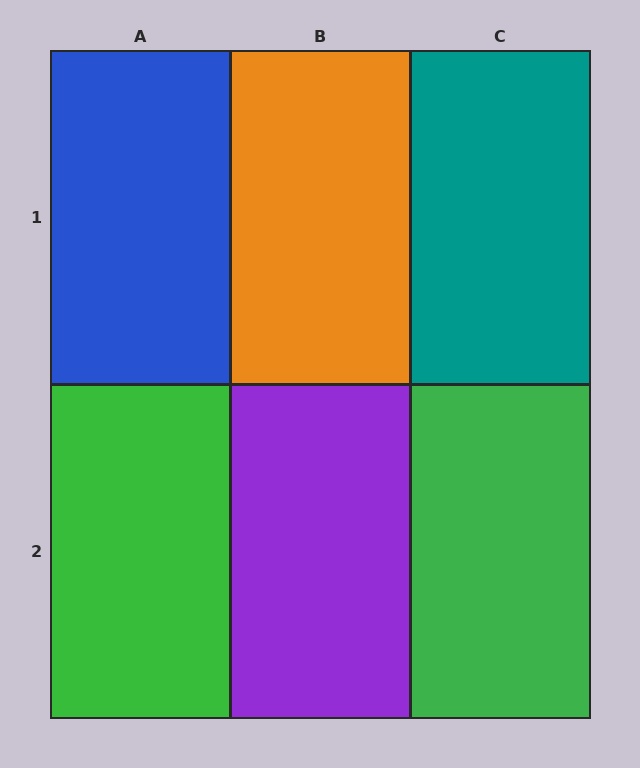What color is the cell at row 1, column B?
Orange.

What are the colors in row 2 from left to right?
Green, purple, green.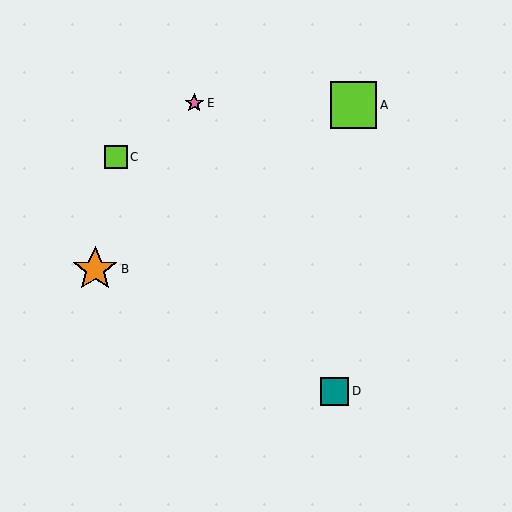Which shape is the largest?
The lime square (labeled A) is the largest.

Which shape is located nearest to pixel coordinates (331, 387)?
The teal square (labeled D) at (334, 391) is nearest to that location.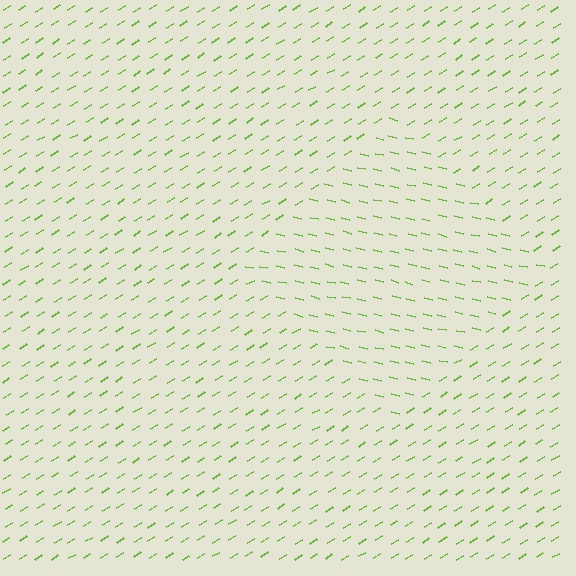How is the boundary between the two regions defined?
The boundary is defined purely by a change in line orientation (approximately 45 degrees difference). All lines are the same color and thickness.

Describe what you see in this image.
The image is filled with small lime line segments. A diamond region in the image has lines oriented differently from the surrounding lines, creating a visible texture boundary.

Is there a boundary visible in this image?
Yes, there is a texture boundary formed by a change in line orientation.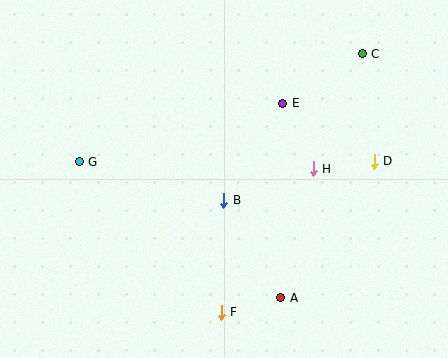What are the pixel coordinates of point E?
Point E is at (283, 103).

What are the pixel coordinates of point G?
Point G is at (79, 162).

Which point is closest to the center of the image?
Point B at (224, 200) is closest to the center.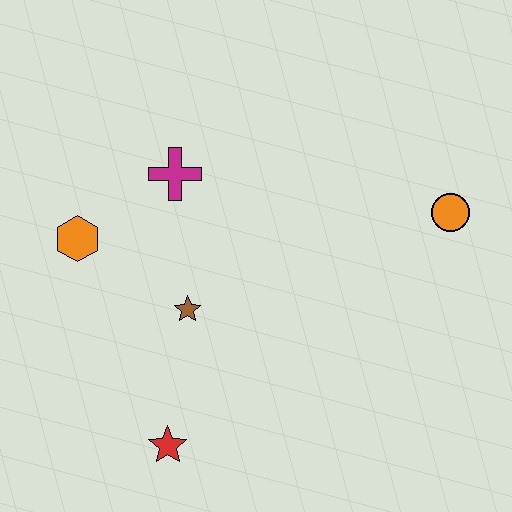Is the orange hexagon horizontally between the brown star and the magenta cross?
No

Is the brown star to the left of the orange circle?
Yes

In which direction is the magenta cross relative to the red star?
The magenta cross is above the red star.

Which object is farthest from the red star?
The orange circle is farthest from the red star.